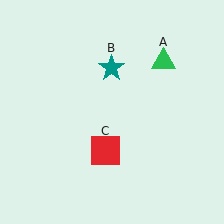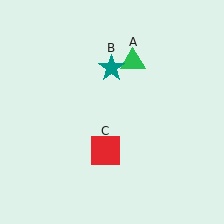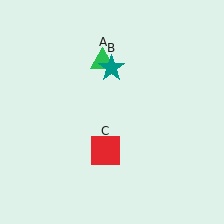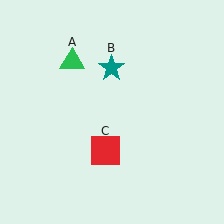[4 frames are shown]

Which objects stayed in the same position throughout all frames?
Teal star (object B) and red square (object C) remained stationary.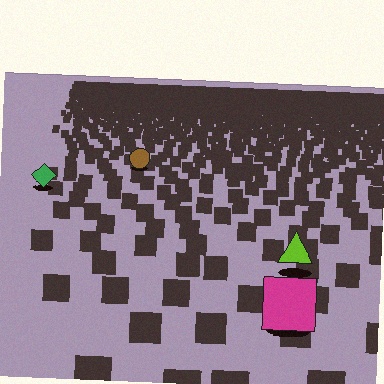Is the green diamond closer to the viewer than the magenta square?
No. The magenta square is closer — you can tell from the texture gradient: the ground texture is coarser near it.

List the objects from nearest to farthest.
From nearest to farthest: the magenta square, the lime triangle, the green diamond, the brown circle.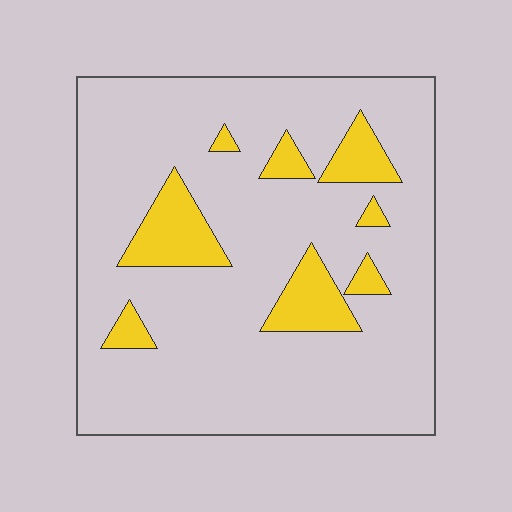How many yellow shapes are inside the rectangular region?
8.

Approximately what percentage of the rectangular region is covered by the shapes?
Approximately 15%.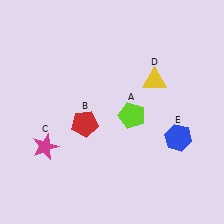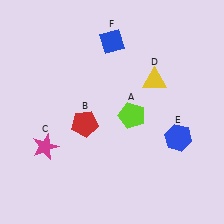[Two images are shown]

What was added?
A blue diamond (F) was added in Image 2.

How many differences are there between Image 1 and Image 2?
There is 1 difference between the two images.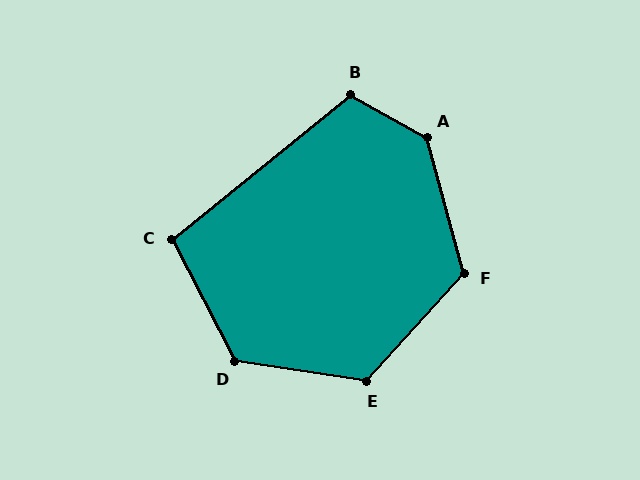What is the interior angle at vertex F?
Approximately 122 degrees (obtuse).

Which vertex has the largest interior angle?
A, at approximately 134 degrees.